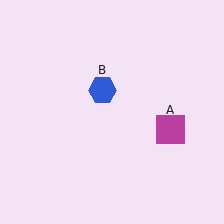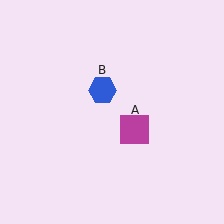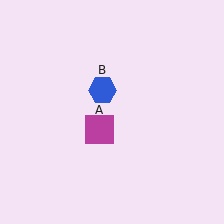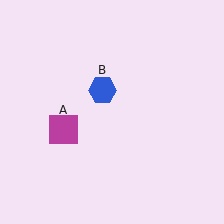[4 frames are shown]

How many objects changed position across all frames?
1 object changed position: magenta square (object A).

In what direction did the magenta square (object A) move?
The magenta square (object A) moved left.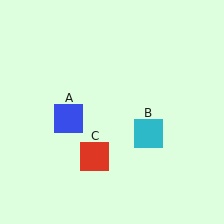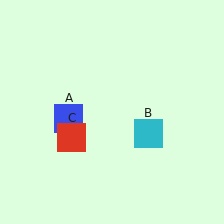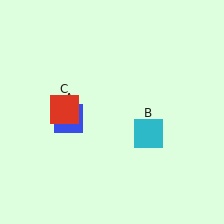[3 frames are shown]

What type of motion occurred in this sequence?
The red square (object C) rotated clockwise around the center of the scene.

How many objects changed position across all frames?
1 object changed position: red square (object C).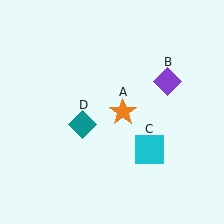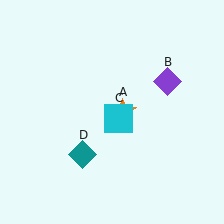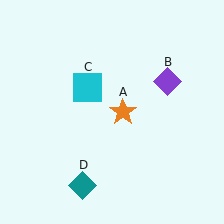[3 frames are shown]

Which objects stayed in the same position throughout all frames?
Orange star (object A) and purple diamond (object B) remained stationary.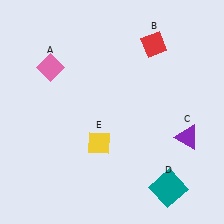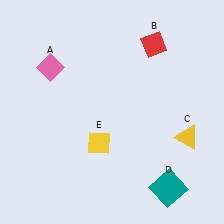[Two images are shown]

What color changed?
The triangle (C) changed from purple in Image 1 to yellow in Image 2.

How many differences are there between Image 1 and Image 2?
There is 1 difference between the two images.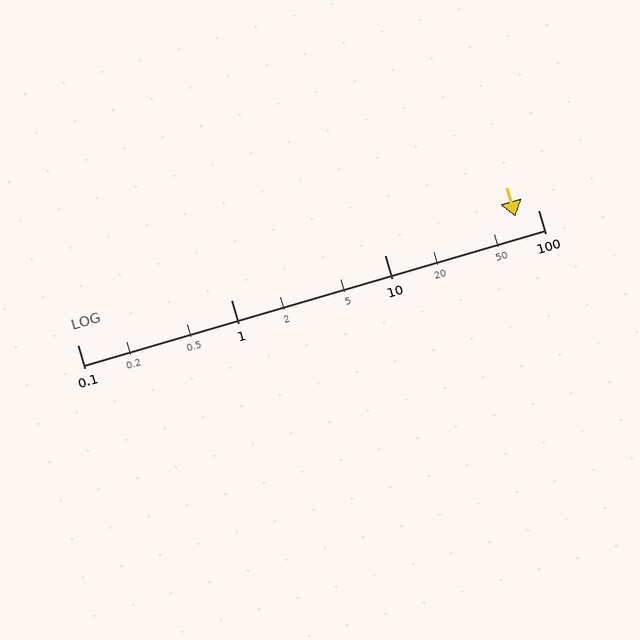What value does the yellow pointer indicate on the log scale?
The pointer indicates approximately 71.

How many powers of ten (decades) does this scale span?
The scale spans 3 decades, from 0.1 to 100.